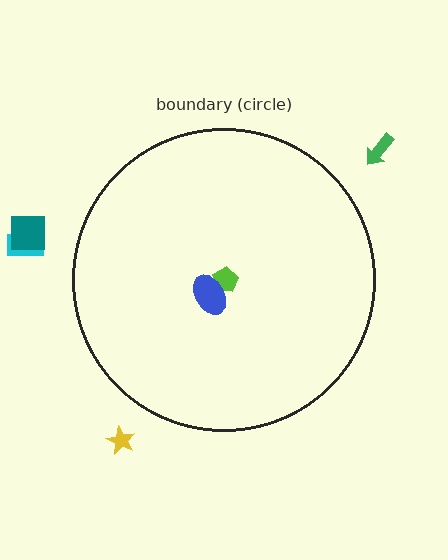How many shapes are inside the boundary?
2 inside, 4 outside.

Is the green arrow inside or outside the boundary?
Outside.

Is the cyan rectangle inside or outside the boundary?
Outside.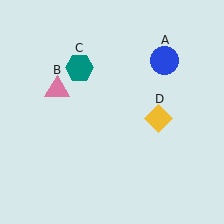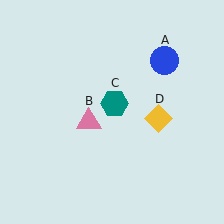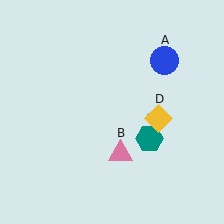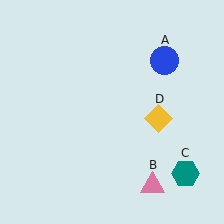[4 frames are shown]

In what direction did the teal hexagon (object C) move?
The teal hexagon (object C) moved down and to the right.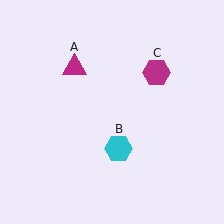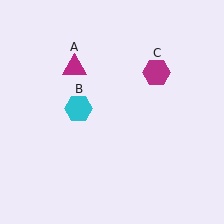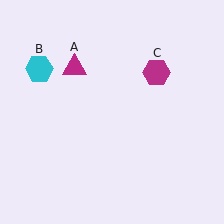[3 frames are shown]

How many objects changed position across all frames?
1 object changed position: cyan hexagon (object B).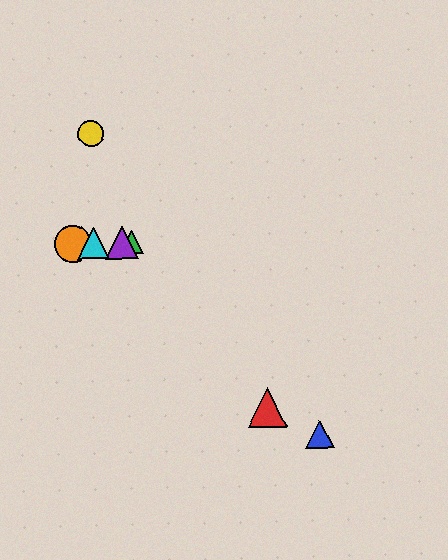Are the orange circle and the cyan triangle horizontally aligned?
Yes, both are at y≈244.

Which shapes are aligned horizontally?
The green triangle, the purple triangle, the orange circle, the cyan triangle are aligned horizontally.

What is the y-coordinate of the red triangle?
The red triangle is at y≈407.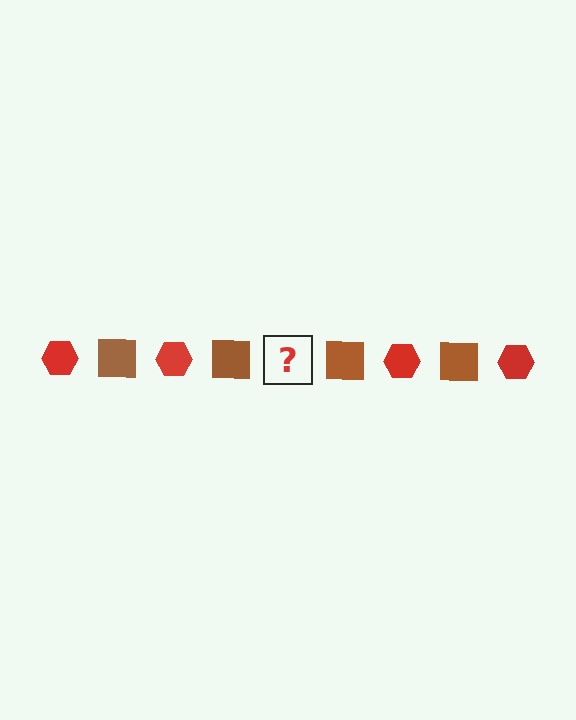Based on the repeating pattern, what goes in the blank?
The blank should be a red hexagon.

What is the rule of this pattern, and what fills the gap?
The rule is that the pattern alternates between red hexagon and brown square. The gap should be filled with a red hexagon.